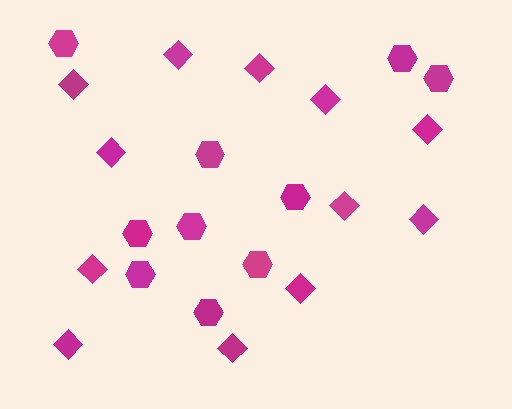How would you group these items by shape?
There are 2 groups: one group of hexagons (10) and one group of diamonds (12).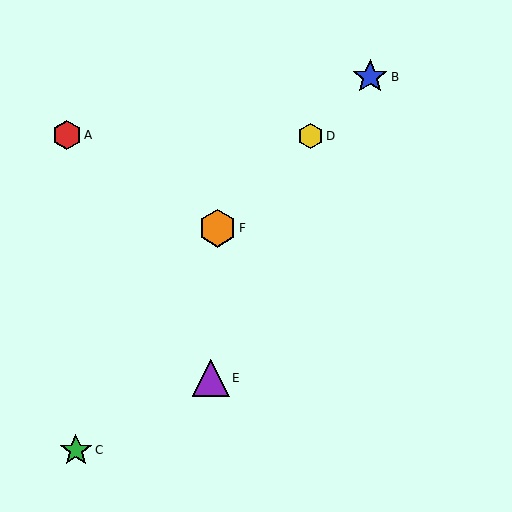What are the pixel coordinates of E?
Object E is at (211, 378).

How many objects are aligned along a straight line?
3 objects (B, D, F) are aligned along a straight line.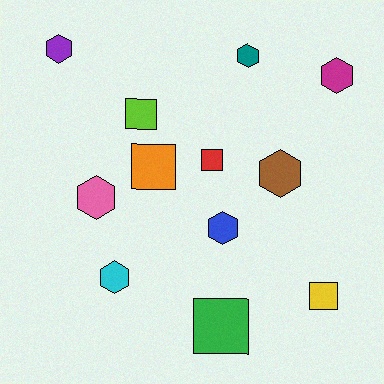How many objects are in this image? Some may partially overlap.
There are 12 objects.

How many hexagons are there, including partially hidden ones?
There are 7 hexagons.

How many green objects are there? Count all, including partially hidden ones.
There is 1 green object.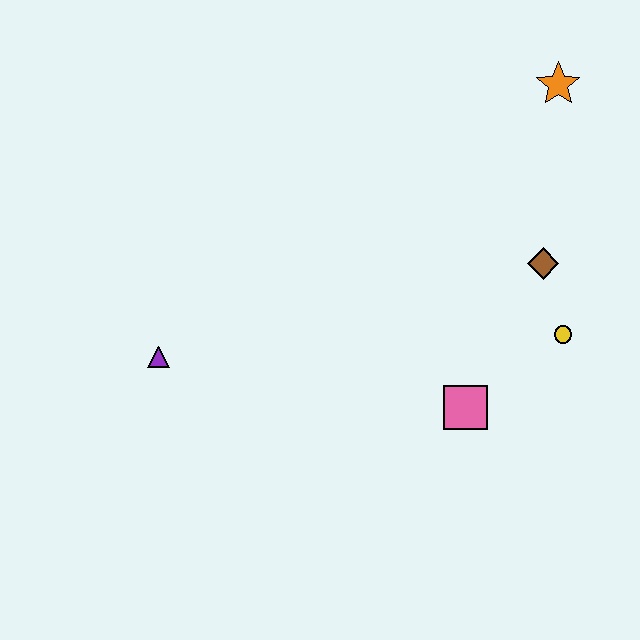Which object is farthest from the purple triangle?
The orange star is farthest from the purple triangle.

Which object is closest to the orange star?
The brown diamond is closest to the orange star.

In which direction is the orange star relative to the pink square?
The orange star is above the pink square.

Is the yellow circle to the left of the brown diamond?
No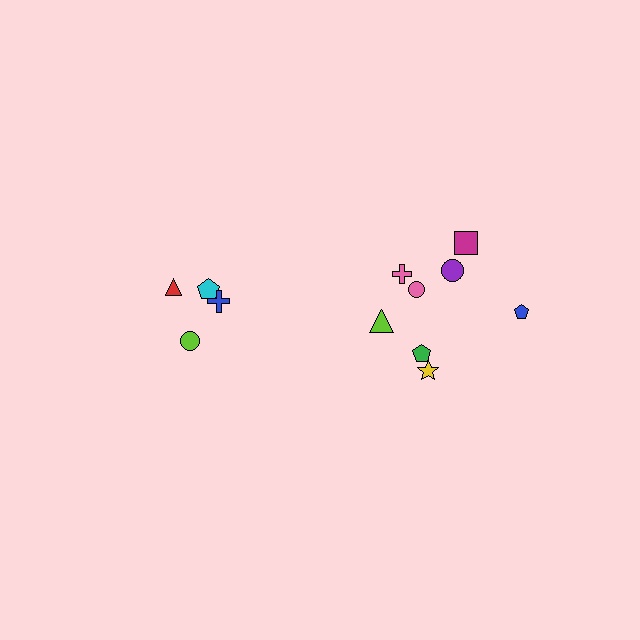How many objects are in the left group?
There are 4 objects.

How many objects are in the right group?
There are 8 objects.